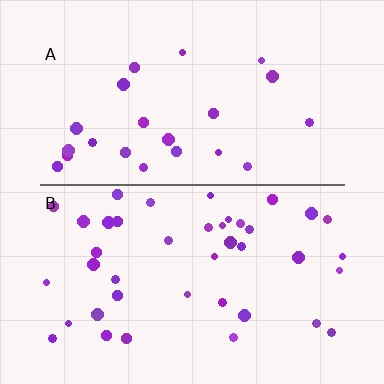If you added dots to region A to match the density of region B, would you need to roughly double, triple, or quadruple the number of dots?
Approximately double.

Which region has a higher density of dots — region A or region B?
B (the bottom).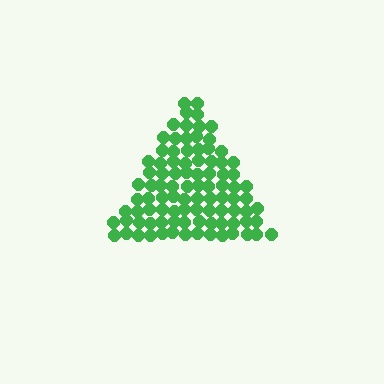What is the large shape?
The large shape is a triangle.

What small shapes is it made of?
It is made of small circles.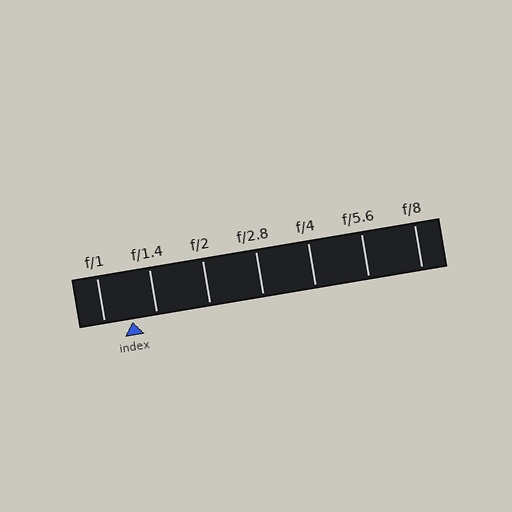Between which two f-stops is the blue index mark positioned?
The index mark is between f/1 and f/1.4.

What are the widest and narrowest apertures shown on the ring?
The widest aperture shown is f/1 and the narrowest is f/8.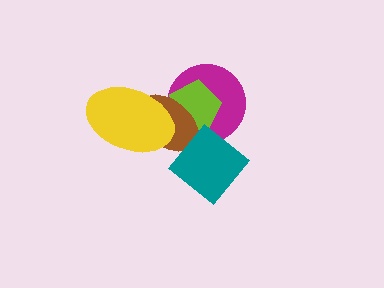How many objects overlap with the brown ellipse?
4 objects overlap with the brown ellipse.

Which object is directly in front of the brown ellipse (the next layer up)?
The teal diamond is directly in front of the brown ellipse.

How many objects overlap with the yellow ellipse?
2 objects overlap with the yellow ellipse.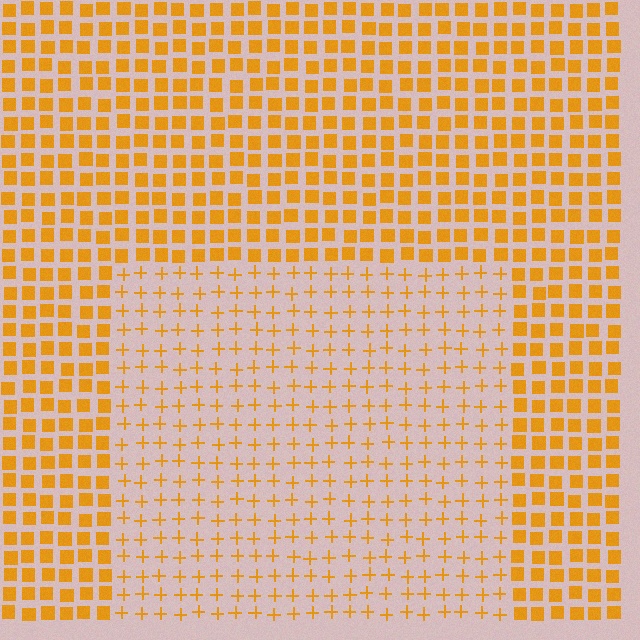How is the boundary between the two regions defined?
The boundary is defined by a change in element shape: plus signs inside vs. squares outside. All elements share the same color and spacing.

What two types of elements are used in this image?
The image uses plus signs inside the rectangle region and squares outside it.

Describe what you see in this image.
The image is filled with small orange elements arranged in a uniform grid. A rectangle-shaped region contains plus signs, while the surrounding area contains squares. The boundary is defined purely by the change in element shape.